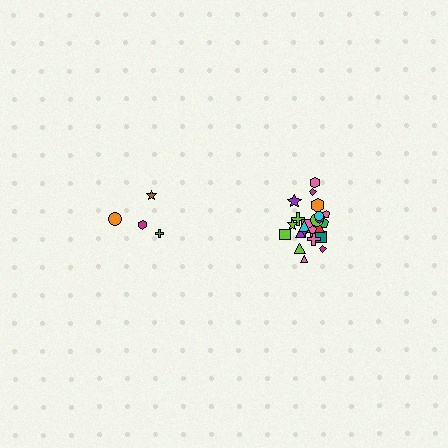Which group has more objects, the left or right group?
The right group.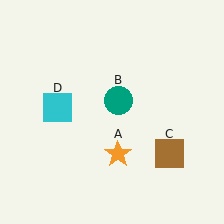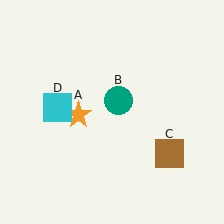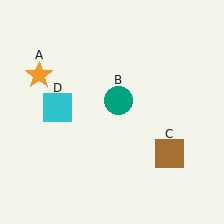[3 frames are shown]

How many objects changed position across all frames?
1 object changed position: orange star (object A).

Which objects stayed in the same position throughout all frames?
Teal circle (object B) and brown square (object C) and cyan square (object D) remained stationary.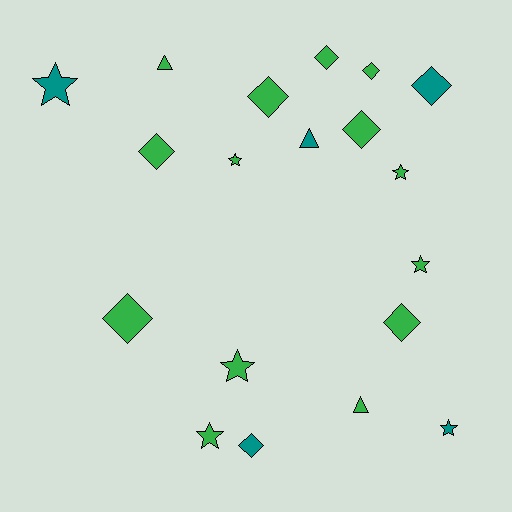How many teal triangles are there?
There is 1 teal triangle.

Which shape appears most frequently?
Diamond, with 9 objects.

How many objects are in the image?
There are 19 objects.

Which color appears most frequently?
Green, with 14 objects.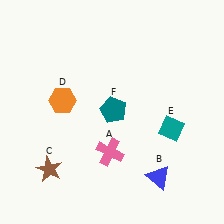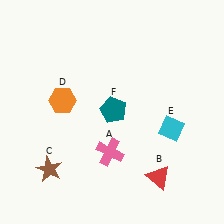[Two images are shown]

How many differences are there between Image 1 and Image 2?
There are 2 differences between the two images.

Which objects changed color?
B changed from blue to red. E changed from teal to cyan.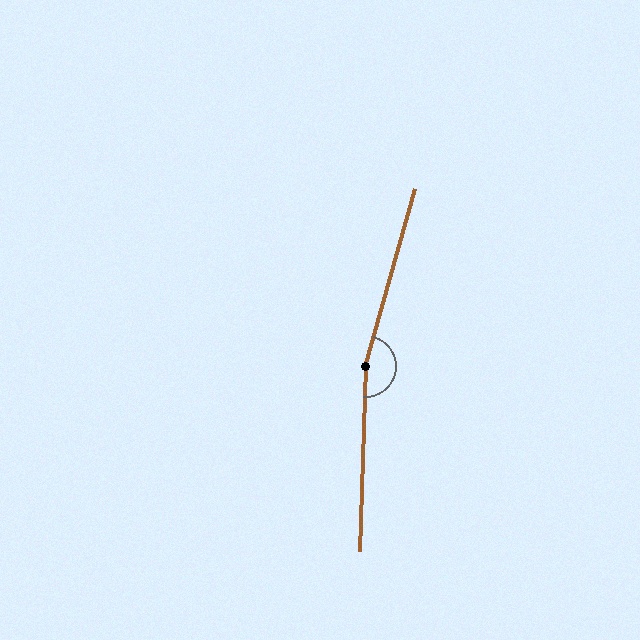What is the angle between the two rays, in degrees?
Approximately 166 degrees.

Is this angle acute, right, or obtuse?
It is obtuse.